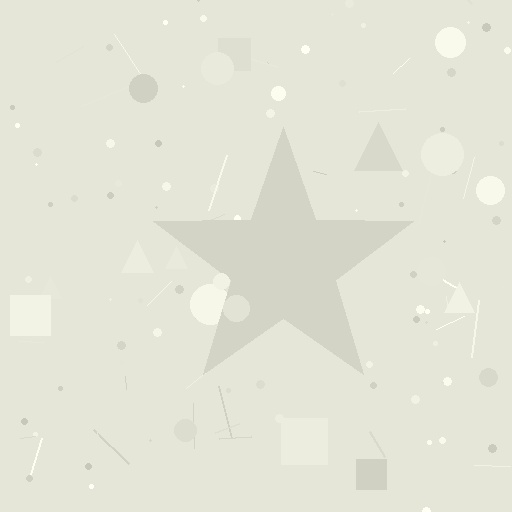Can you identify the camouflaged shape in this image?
The camouflaged shape is a star.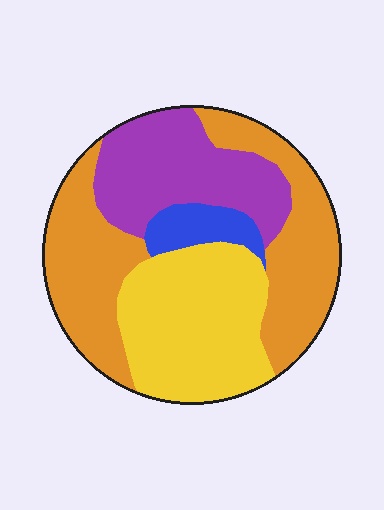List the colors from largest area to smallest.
From largest to smallest: orange, yellow, purple, blue.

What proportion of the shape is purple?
Purple takes up about one quarter (1/4) of the shape.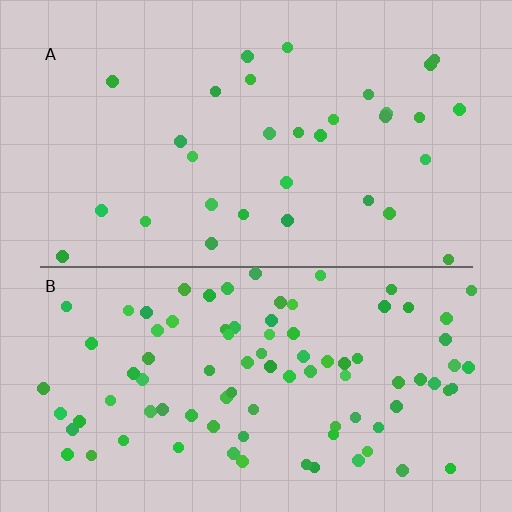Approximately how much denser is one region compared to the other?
Approximately 2.8× — region B over region A.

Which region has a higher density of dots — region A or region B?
B (the bottom).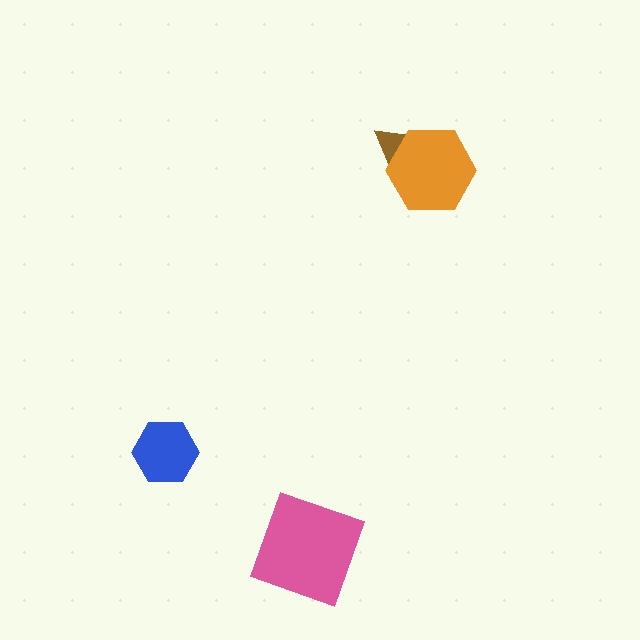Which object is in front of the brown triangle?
The orange hexagon is in front of the brown triangle.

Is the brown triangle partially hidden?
Yes, it is partially covered by another shape.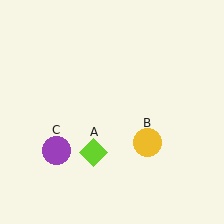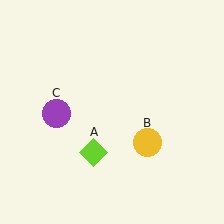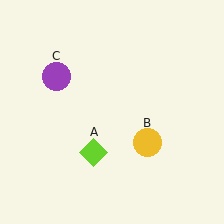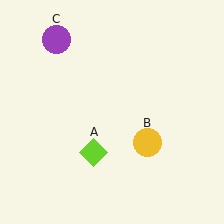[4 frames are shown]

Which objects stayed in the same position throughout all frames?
Lime diamond (object A) and yellow circle (object B) remained stationary.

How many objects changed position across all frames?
1 object changed position: purple circle (object C).